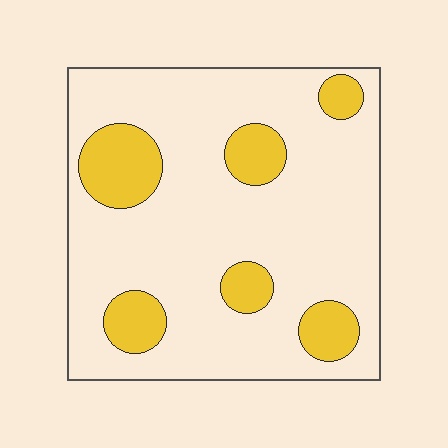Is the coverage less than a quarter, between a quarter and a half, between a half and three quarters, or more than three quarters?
Less than a quarter.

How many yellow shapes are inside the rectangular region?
6.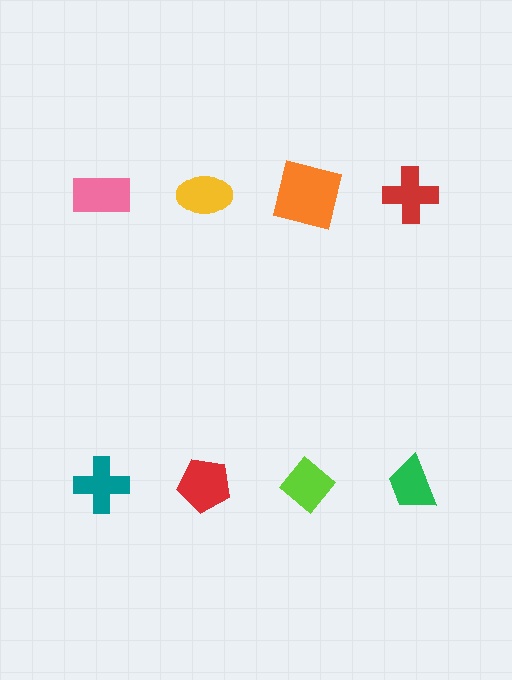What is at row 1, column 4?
A red cross.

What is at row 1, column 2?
A yellow ellipse.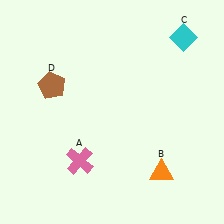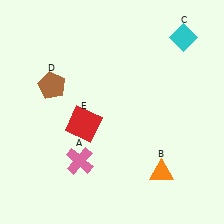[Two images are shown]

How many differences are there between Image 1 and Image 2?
There is 1 difference between the two images.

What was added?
A red square (E) was added in Image 2.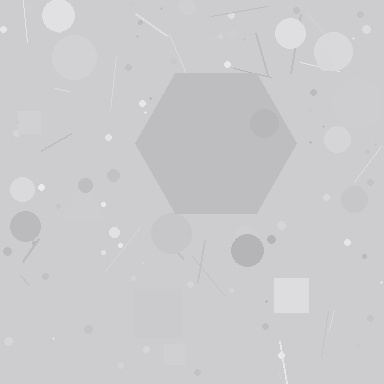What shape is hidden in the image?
A hexagon is hidden in the image.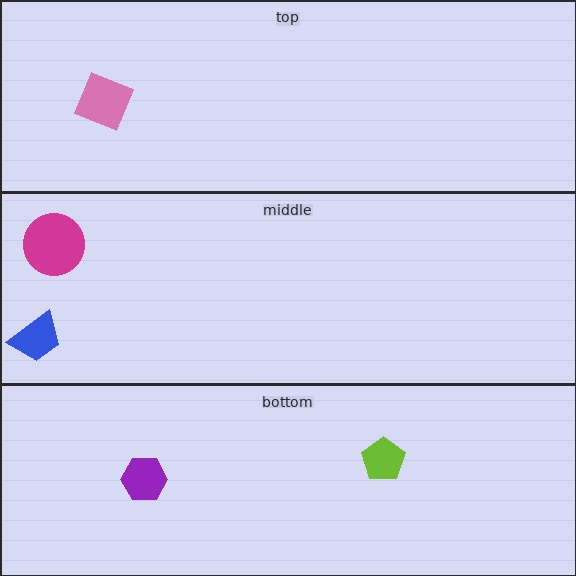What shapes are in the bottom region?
The purple hexagon, the lime pentagon.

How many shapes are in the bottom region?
2.